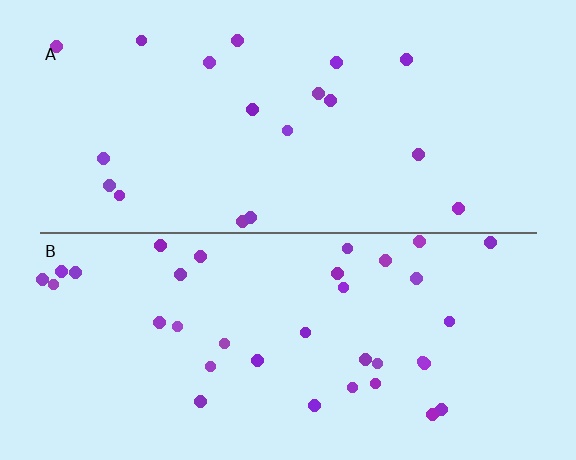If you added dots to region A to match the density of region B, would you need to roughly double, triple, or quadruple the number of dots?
Approximately double.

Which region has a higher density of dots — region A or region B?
B (the bottom).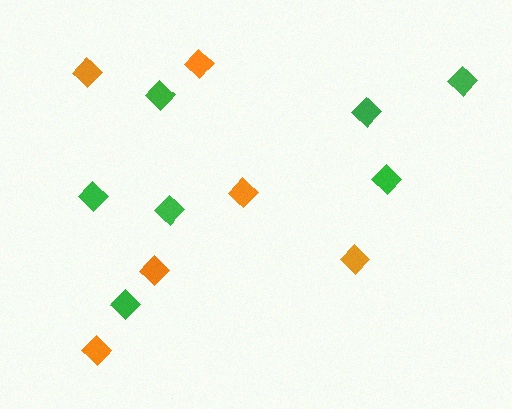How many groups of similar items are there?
There are 2 groups: one group of orange diamonds (6) and one group of green diamonds (7).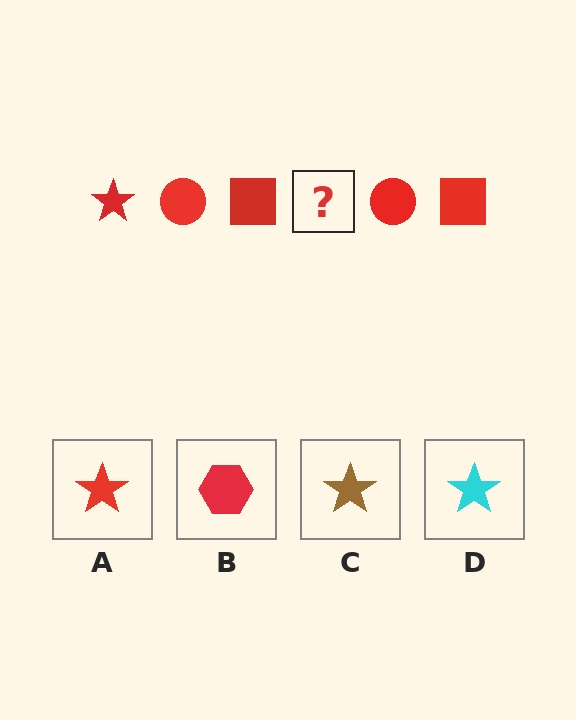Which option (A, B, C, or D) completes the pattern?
A.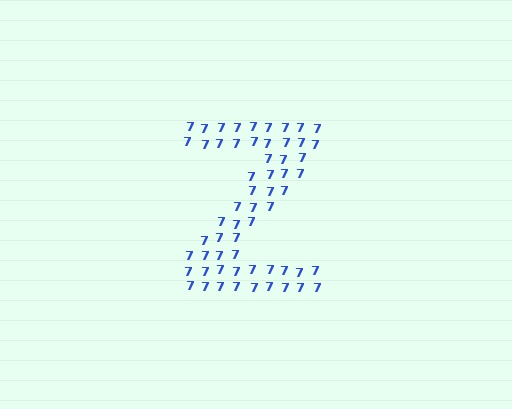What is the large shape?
The large shape is the letter Z.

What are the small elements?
The small elements are digit 7's.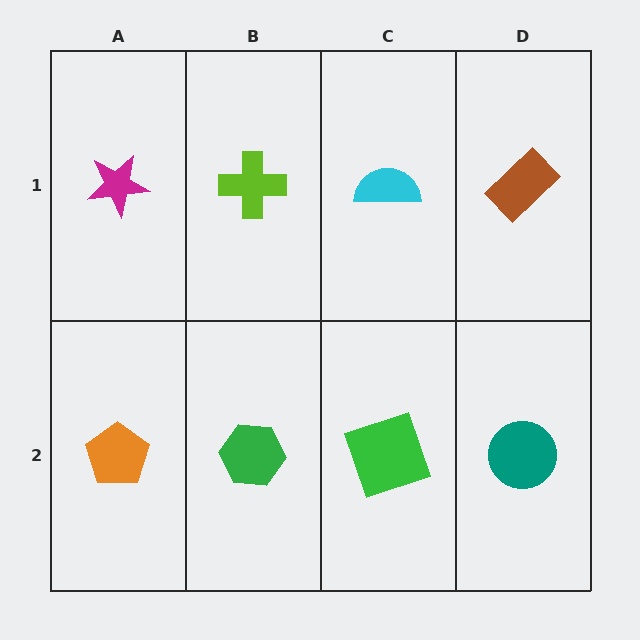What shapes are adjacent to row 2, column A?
A magenta star (row 1, column A), a green hexagon (row 2, column B).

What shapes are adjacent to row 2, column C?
A cyan semicircle (row 1, column C), a green hexagon (row 2, column B), a teal circle (row 2, column D).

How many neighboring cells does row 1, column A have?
2.